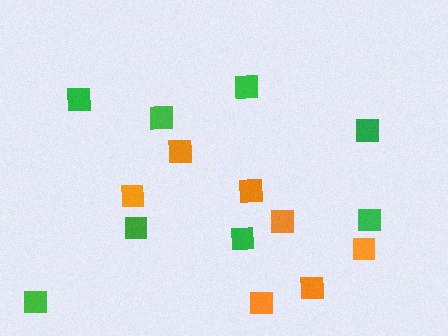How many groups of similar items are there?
There are 2 groups: one group of green squares (8) and one group of orange squares (7).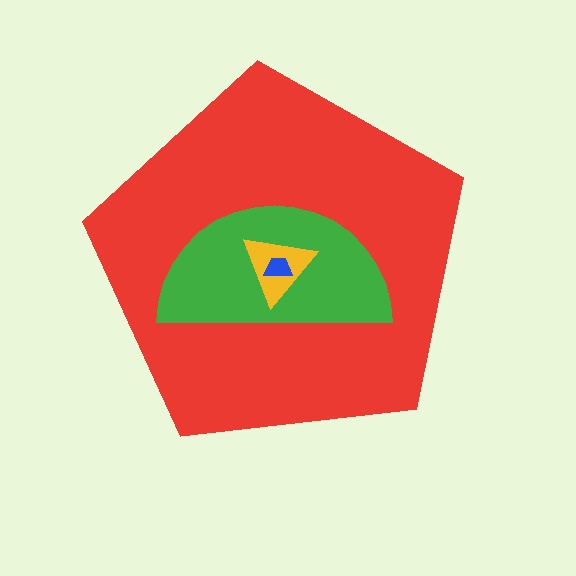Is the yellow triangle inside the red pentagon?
Yes.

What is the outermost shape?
The red pentagon.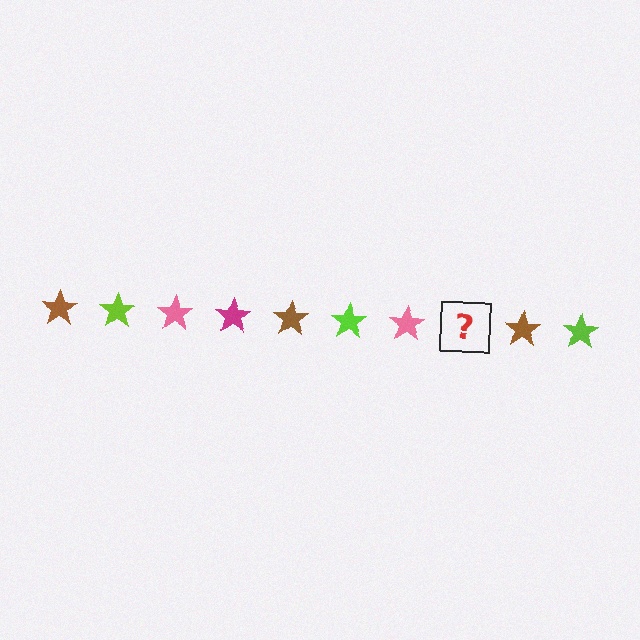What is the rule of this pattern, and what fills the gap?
The rule is that the pattern cycles through brown, lime, pink, magenta stars. The gap should be filled with a magenta star.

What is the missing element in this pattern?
The missing element is a magenta star.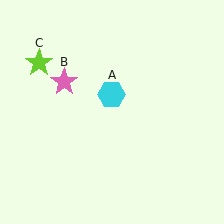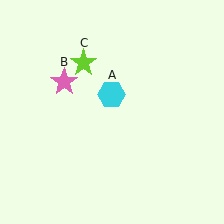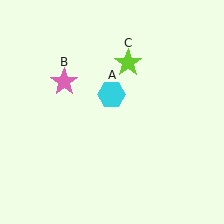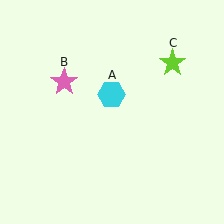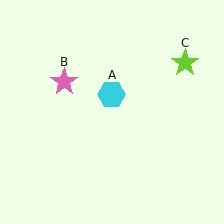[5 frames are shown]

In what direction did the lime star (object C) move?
The lime star (object C) moved right.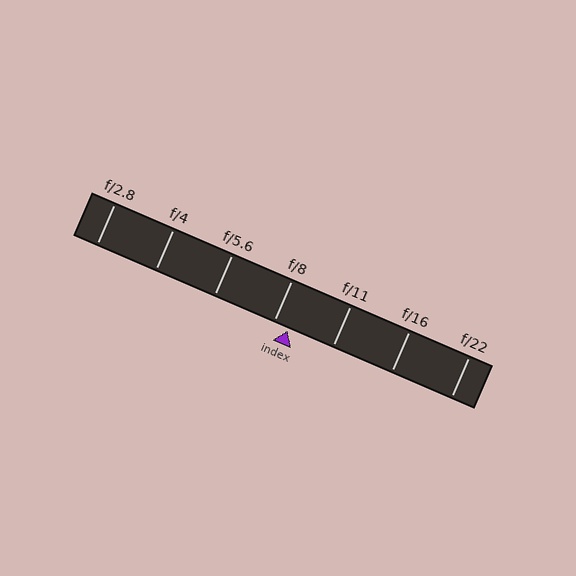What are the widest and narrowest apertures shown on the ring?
The widest aperture shown is f/2.8 and the narrowest is f/22.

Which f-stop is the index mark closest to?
The index mark is closest to f/8.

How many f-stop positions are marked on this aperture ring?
There are 7 f-stop positions marked.